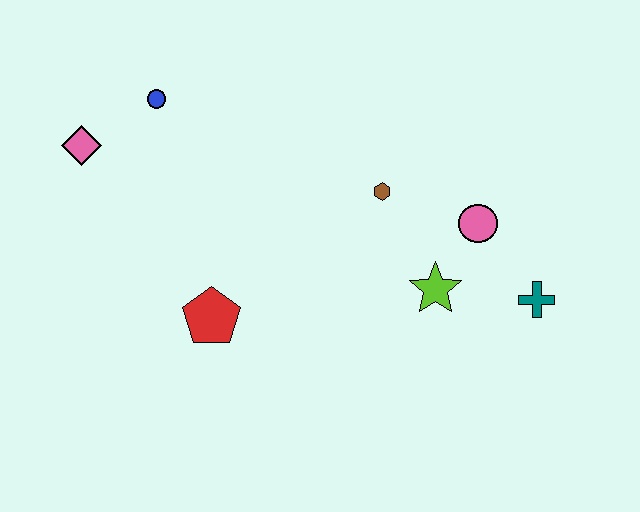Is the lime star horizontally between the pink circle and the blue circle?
Yes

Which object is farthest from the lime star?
The pink diamond is farthest from the lime star.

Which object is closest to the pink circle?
The lime star is closest to the pink circle.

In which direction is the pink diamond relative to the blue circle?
The pink diamond is to the left of the blue circle.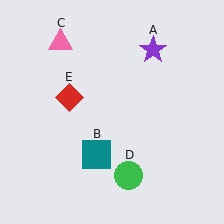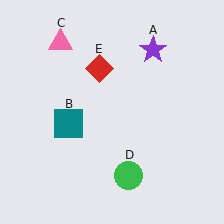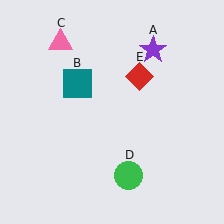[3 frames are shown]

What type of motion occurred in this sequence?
The teal square (object B), red diamond (object E) rotated clockwise around the center of the scene.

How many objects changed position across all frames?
2 objects changed position: teal square (object B), red diamond (object E).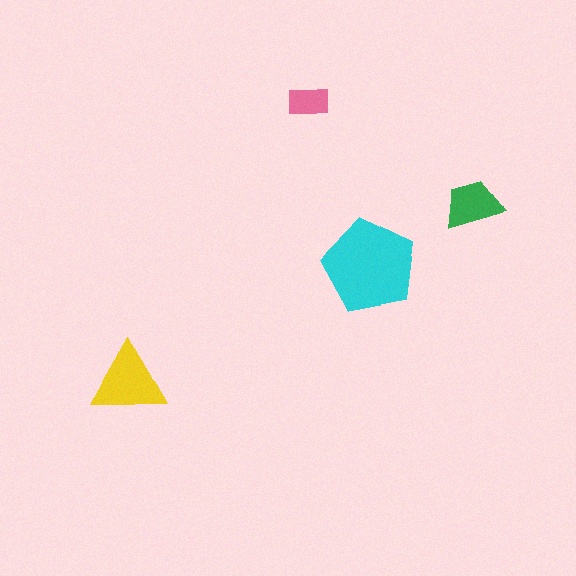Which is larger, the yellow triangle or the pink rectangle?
The yellow triangle.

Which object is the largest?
The cyan pentagon.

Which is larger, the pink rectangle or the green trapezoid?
The green trapezoid.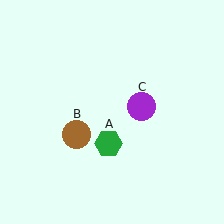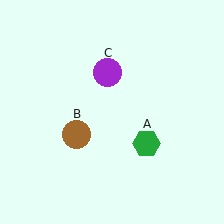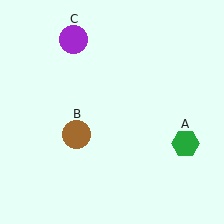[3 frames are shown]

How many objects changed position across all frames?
2 objects changed position: green hexagon (object A), purple circle (object C).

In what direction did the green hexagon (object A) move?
The green hexagon (object A) moved right.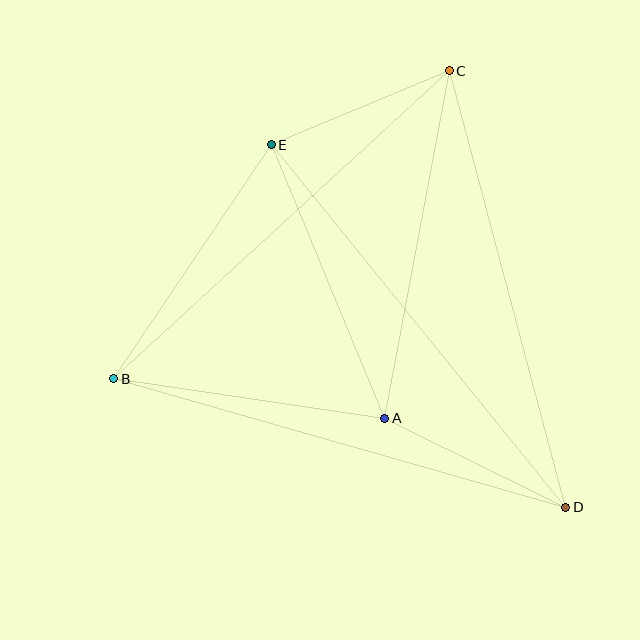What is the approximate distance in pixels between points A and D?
The distance between A and D is approximately 202 pixels.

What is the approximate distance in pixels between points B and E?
The distance between B and E is approximately 282 pixels.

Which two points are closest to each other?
Points C and E are closest to each other.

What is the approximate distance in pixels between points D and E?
The distance between D and E is approximately 467 pixels.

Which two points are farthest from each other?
Points B and D are farthest from each other.